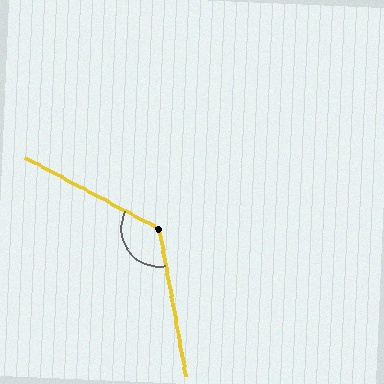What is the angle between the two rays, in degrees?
Approximately 128 degrees.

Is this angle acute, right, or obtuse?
It is obtuse.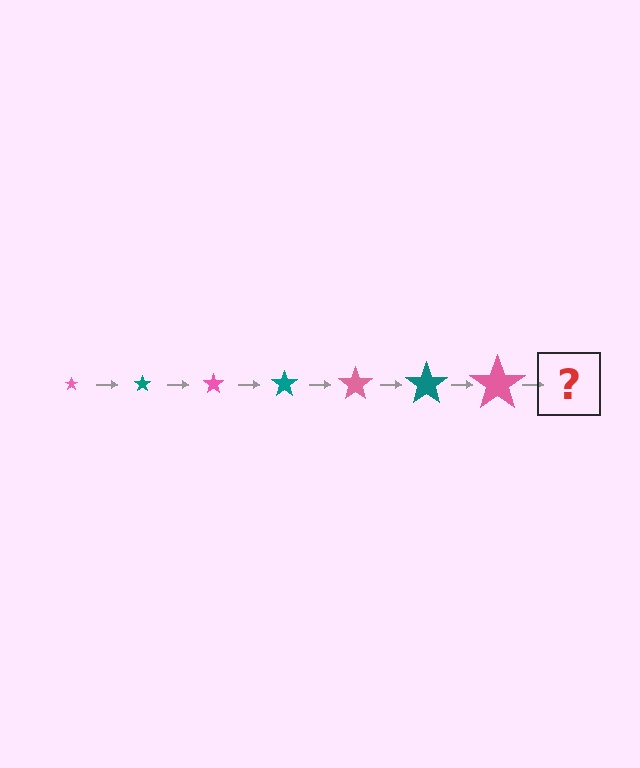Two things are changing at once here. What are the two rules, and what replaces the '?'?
The two rules are that the star grows larger each step and the color cycles through pink and teal. The '?' should be a teal star, larger than the previous one.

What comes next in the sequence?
The next element should be a teal star, larger than the previous one.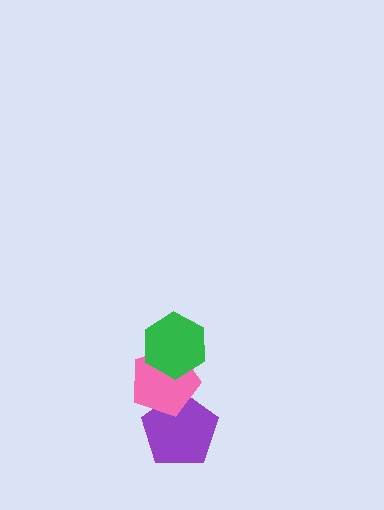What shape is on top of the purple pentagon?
The pink pentagon is on top of the purple pentagon.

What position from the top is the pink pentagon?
The pink pentagon is 2nd from the top.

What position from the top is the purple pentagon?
The purple pentagon is 3rd from the top.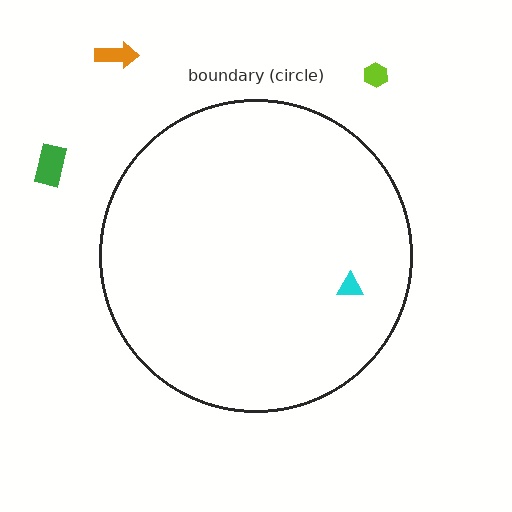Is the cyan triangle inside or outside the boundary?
Inside.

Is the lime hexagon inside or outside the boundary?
Outside.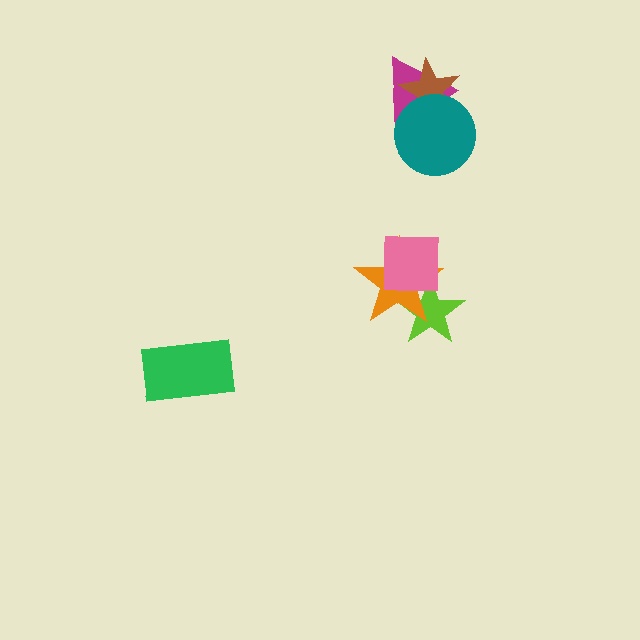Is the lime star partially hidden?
Yes, it is partially covered by another shape.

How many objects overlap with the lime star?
2 objects overlap with the lime star.